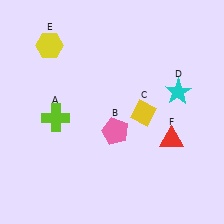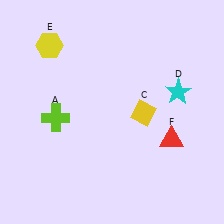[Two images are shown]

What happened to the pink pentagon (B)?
The pink pentagon (B) was removed in Image 2. It was in the bottom-right area of Image 1.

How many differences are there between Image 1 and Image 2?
There is 1 difference between the two images.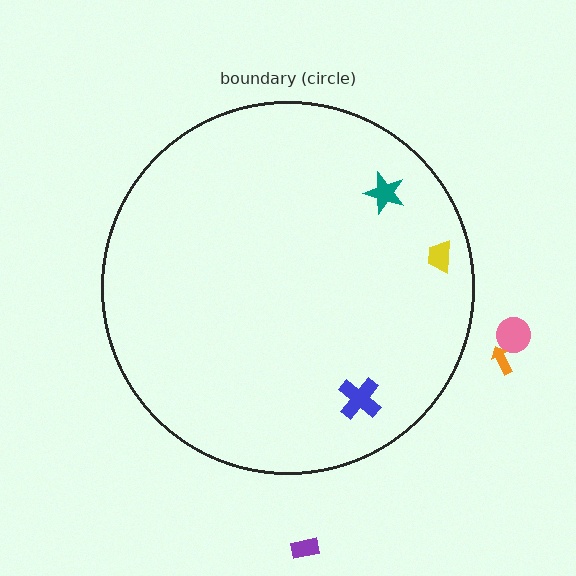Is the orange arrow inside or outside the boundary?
Outside.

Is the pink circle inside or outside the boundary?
Outside.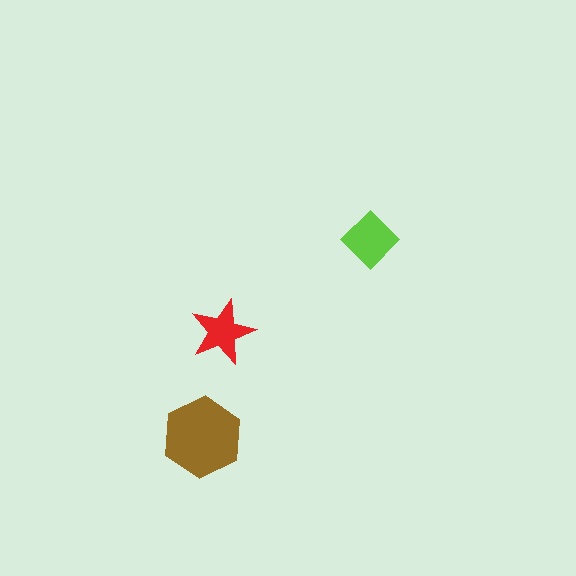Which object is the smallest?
The red star.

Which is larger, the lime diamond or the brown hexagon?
The brown hexagon.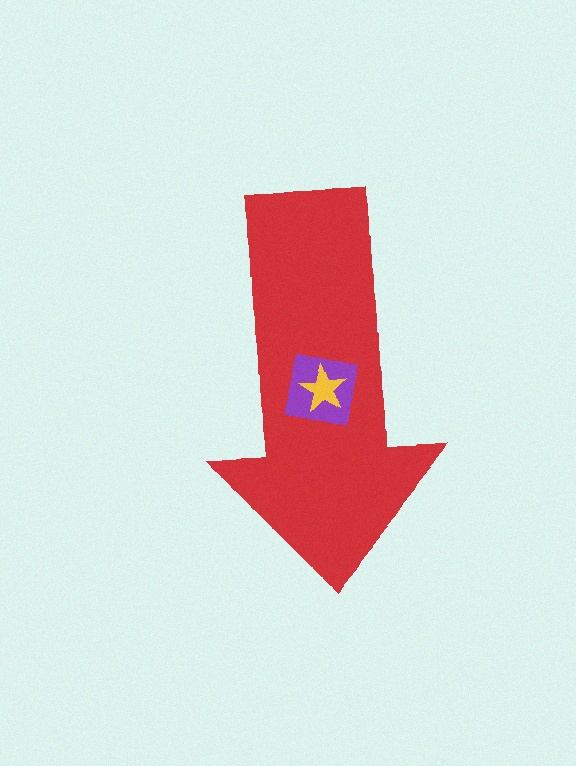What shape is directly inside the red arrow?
The purple square.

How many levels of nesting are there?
3.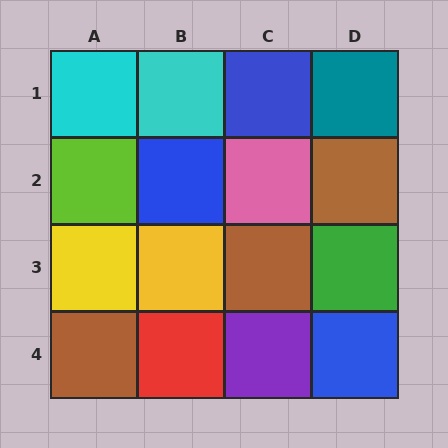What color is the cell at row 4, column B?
Red.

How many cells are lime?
1 cell is lime.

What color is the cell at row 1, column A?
Cyan.